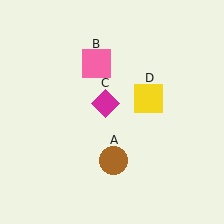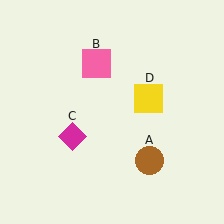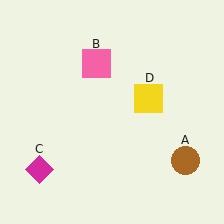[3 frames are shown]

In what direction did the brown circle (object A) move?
The brown circle (object A) moved right.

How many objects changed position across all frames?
2 objects changed position: brown circle (object A), magenta diamond (object C).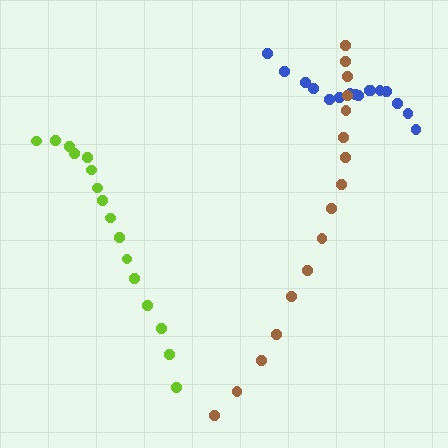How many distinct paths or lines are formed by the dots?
There are 3 distinct paths.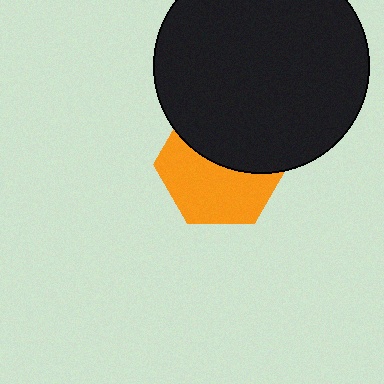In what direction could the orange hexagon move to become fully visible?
The orange hexagon could move down. That would shift it out from behind the black circle entirely.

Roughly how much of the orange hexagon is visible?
About half of it is visible (roughly 54%).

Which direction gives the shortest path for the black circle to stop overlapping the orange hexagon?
Moving up gives the shortest separation.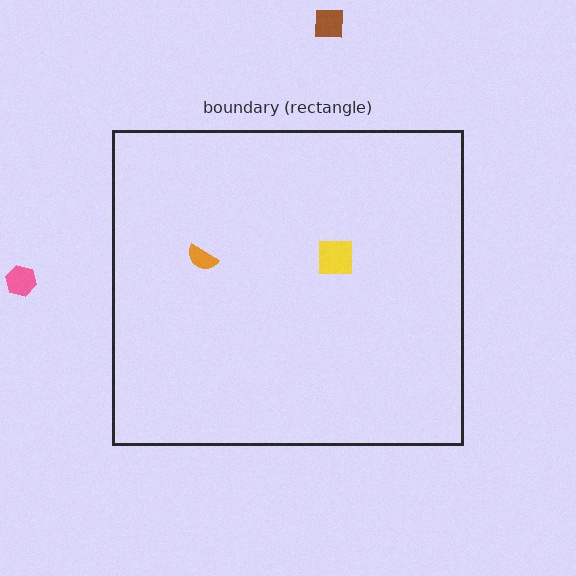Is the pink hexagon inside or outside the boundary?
Outside.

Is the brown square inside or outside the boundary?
Outside.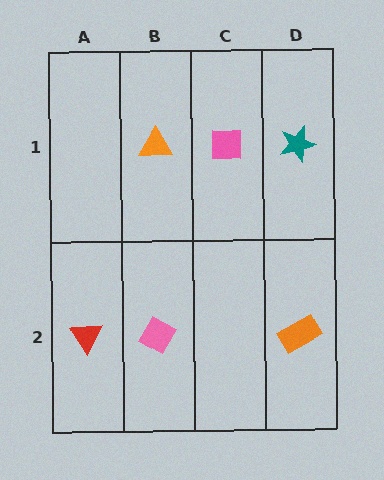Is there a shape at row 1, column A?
No, that cell is empty.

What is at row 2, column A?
A red triangle.